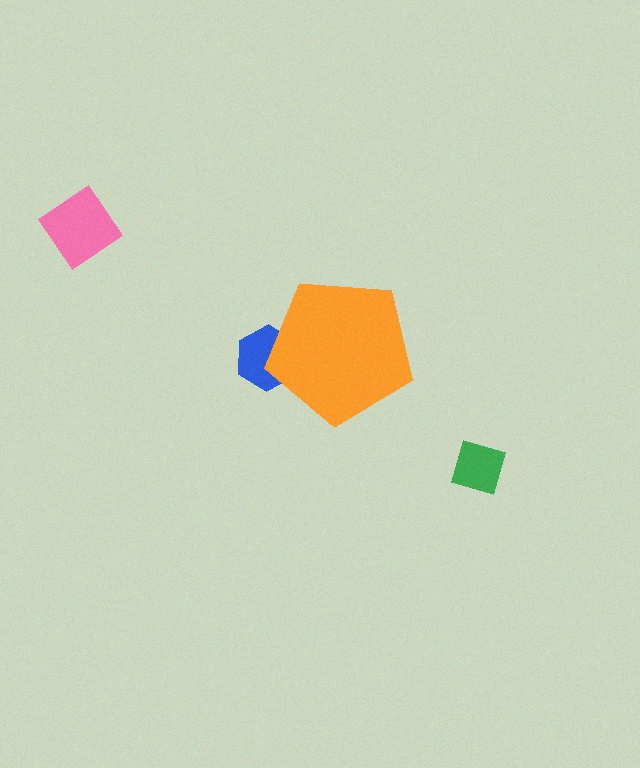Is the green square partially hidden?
No, the green square is fully visible.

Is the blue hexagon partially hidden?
Yes, the blue hexagon is partially hidden behind the orange pentagon.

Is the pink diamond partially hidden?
No, the pink diamond is fully visible.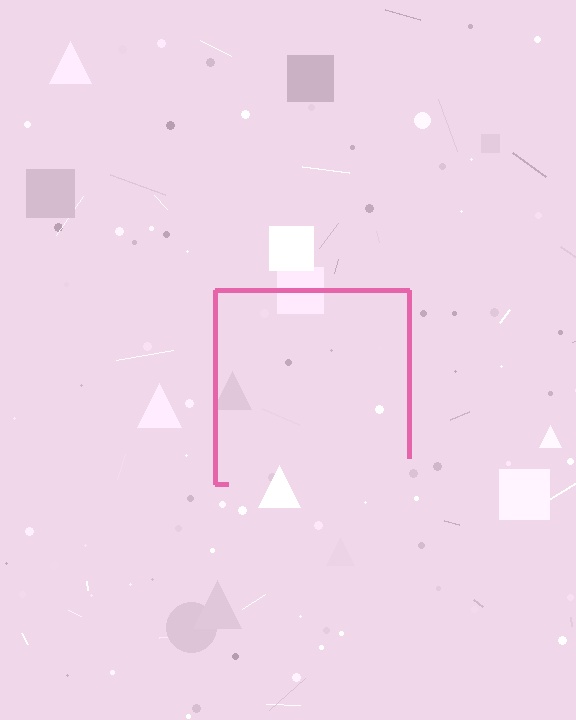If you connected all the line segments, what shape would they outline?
They would outline a square.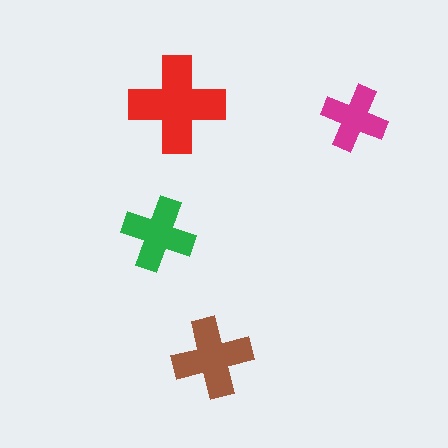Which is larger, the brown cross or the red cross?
The red one.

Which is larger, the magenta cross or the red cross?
The red one.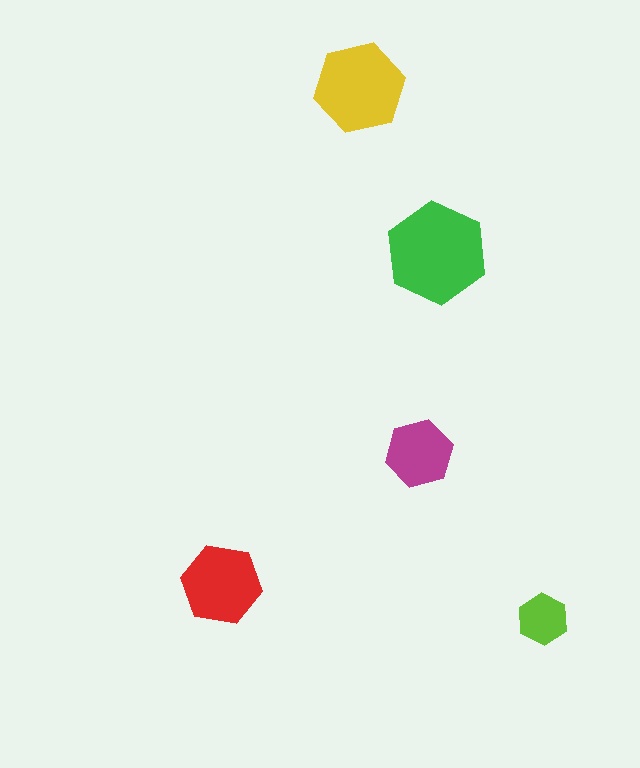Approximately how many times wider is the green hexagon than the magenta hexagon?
About 1.5 times wider.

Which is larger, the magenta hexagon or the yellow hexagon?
The yellow one.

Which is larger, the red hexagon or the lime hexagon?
The red one.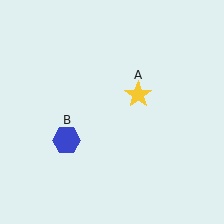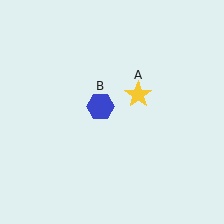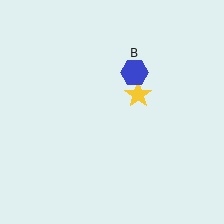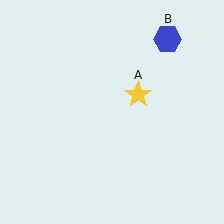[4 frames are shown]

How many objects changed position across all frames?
1 object changed position: blue hexagon (object B).